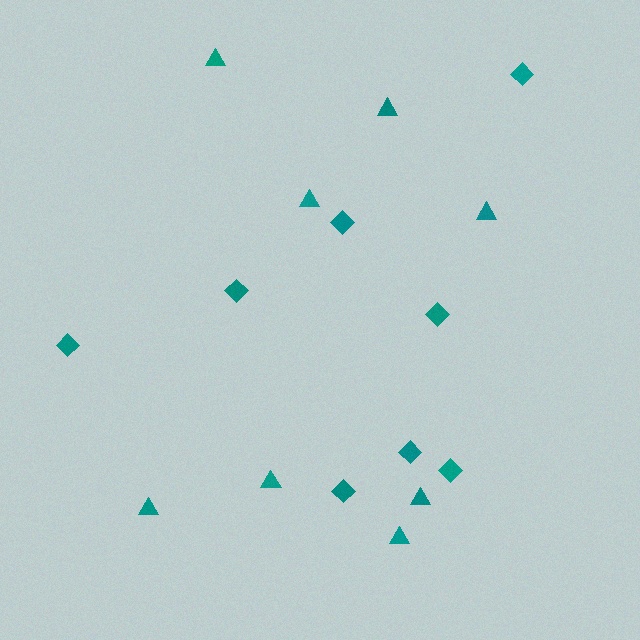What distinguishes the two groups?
There are 2 groups: one group of triangles (8) and one group of diamonds (8).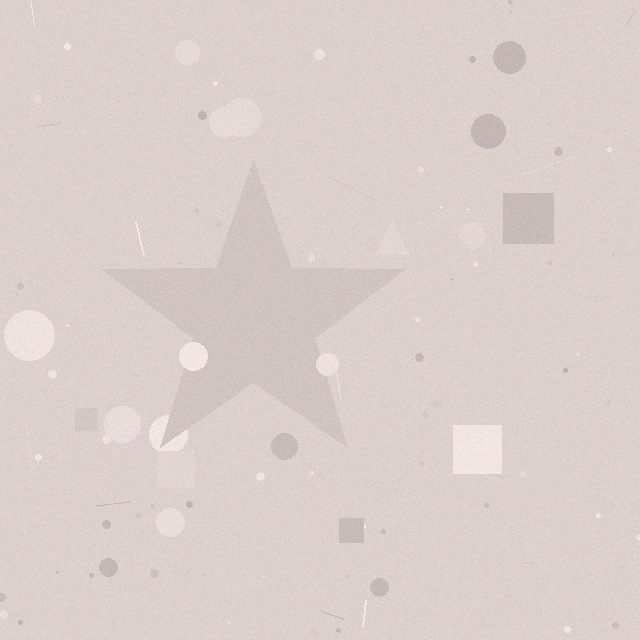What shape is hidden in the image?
A star is hidden in the image.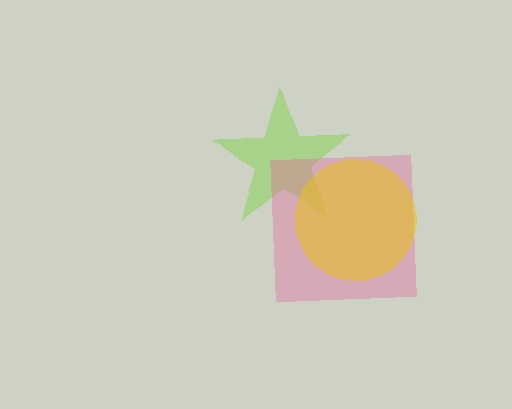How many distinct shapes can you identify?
There are 3 distinct shapes: a lime star, a pink square, a yellow circle.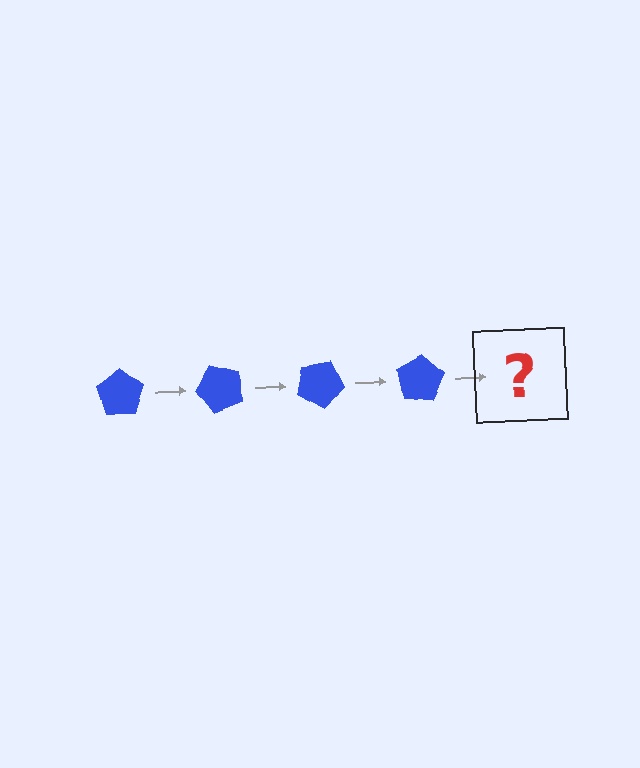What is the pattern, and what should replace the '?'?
The pattern is that the pentagon rotates 50 degrees each step. The '?' should be a blue pentagon rotated 200 degrees.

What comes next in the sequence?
The next element should be a blue pentagon rotated 200 degrees.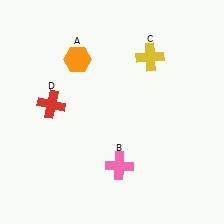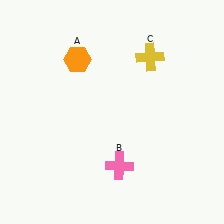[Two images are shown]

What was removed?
The red cross (D) was removed in Image 2.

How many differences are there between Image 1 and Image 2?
There is 1 difference between the two images.